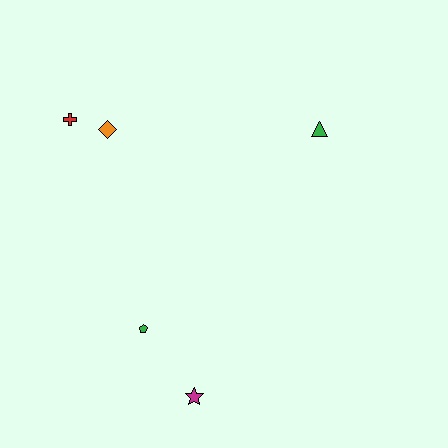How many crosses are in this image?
There is 1 cross.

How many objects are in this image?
There are 5 objects.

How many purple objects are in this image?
There are no purple objects.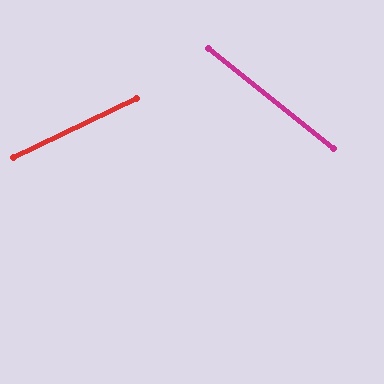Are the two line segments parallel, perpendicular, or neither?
Neither parallel nor perpendicular — they differ by about 64°.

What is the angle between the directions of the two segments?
Approximately 64 degrees.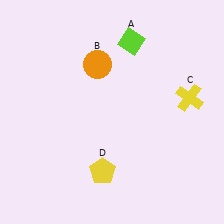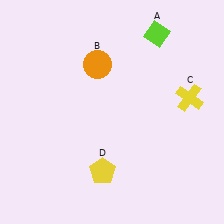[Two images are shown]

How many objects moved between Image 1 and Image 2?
1 object moved between the two images.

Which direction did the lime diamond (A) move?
The lime diamond (A) moved right.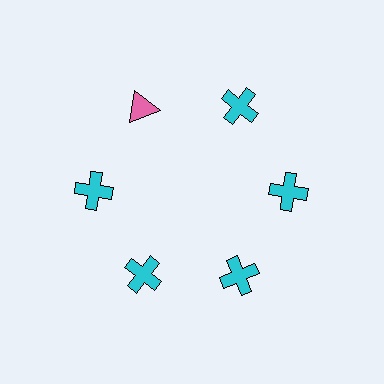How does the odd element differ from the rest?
It differs in both color (pink instead of cyan) and shape (triangle instead of cross).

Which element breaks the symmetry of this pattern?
The pink triangle at roughly the 11 o'clock position breaks the symmetry. All other shapes are cyan crosses.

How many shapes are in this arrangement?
There are 6 shapes arranged in a ring pattern.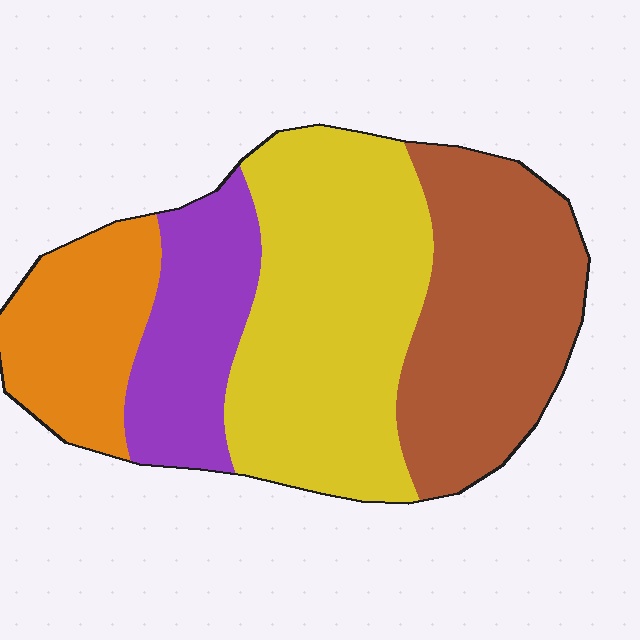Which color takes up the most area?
Yellow, at roughly 40%.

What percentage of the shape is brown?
Brown takes up between a quarter and a half of the shape.